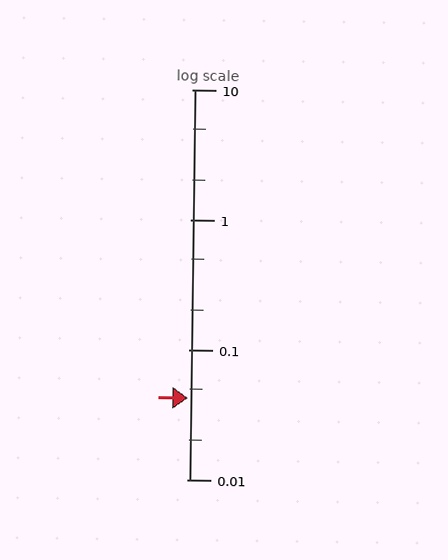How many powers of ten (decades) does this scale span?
The scale spans 3 decades, from 0.01 to 10.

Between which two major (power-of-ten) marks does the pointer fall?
The pointer is between 0.01 and 0.1.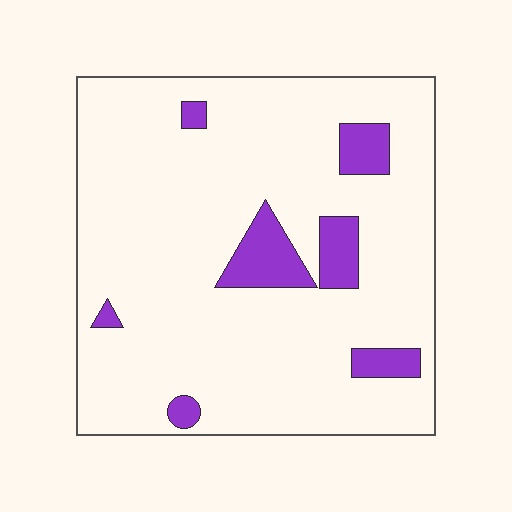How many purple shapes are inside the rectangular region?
7.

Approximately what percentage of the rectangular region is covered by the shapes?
Approximately 10%.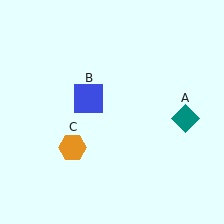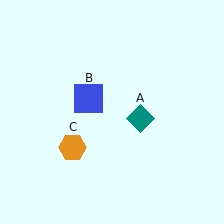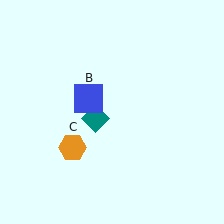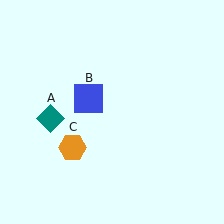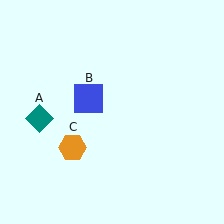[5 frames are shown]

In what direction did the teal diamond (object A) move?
The teal diamond (object A) moved left.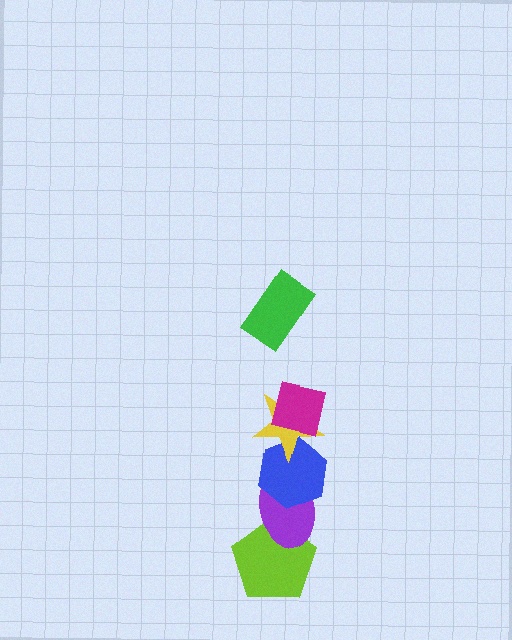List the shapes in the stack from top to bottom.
From top to bottom: the green rectangle, the magenta square, the yellow star, the blue hexagon, the purple ellipse, the lime pentagon.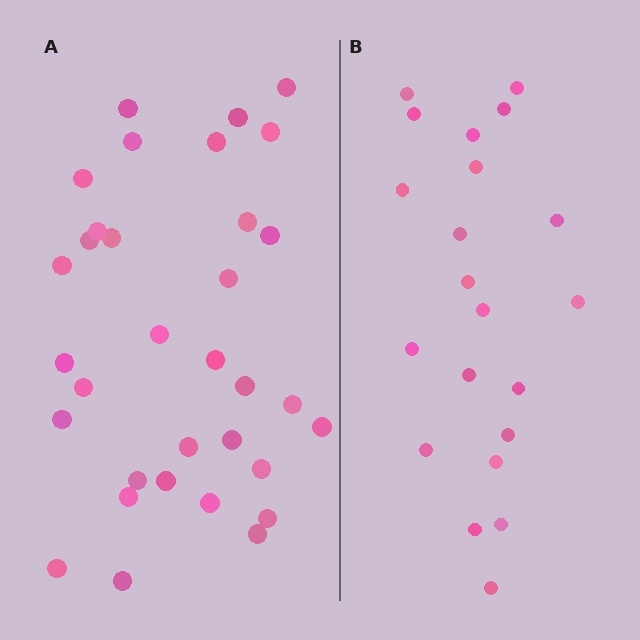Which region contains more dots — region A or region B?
Region A (the left region) has more dots.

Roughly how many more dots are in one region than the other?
Region A has roughly 12 or so more dots than region B.